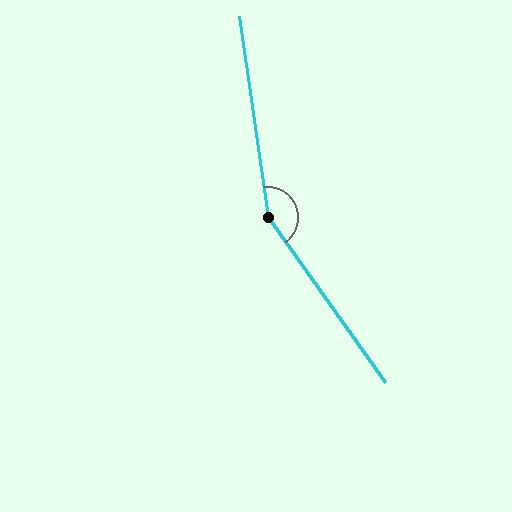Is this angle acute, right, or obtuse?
It is obtuse.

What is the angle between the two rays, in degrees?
Approximately 153 degrees.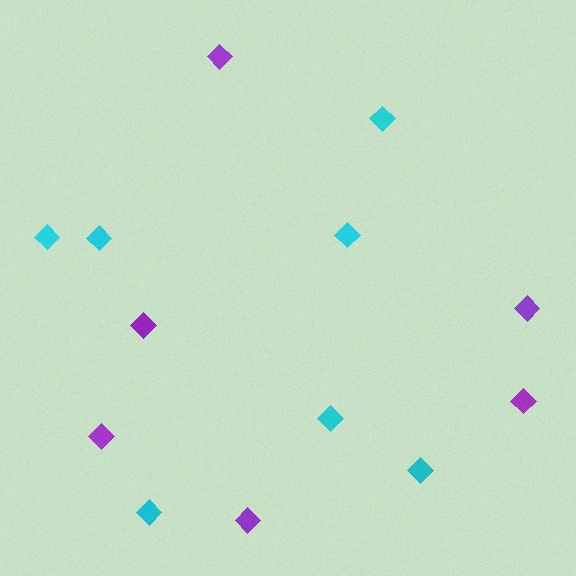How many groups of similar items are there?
There are 2 groups: one group of purple diamonds (6) and one group of cyan diamonds (7).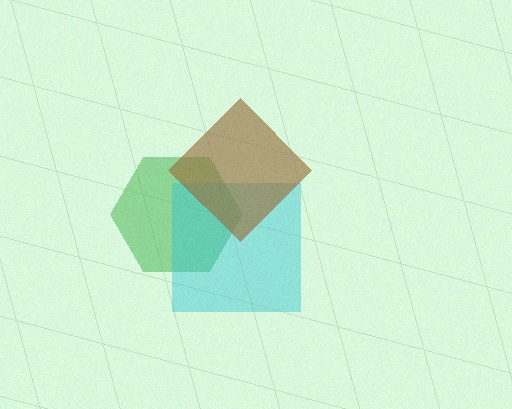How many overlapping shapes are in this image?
There are 3 overlapping shapes in the image.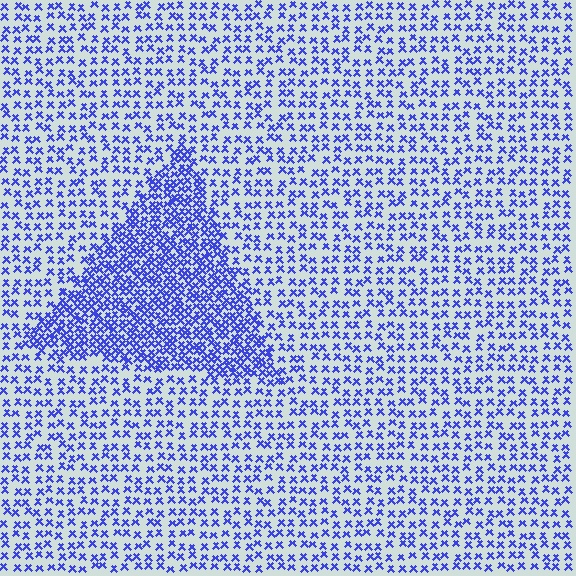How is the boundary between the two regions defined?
The boundary is defined by a change in element density (approximately 2.2x ratio). All elements are the same color, size, and shape.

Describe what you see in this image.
The image contains small blue elements arranged at two different densities. A triangle-shaped region is visible where the elements are more densely packed than the surrounding area.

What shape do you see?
I see a triangle.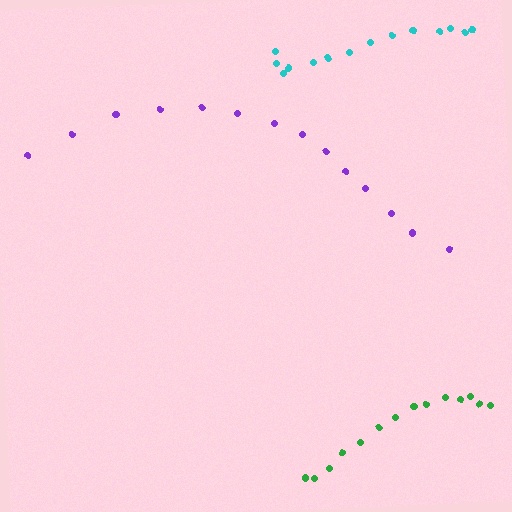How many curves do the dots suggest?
There are 3 distinct paths.